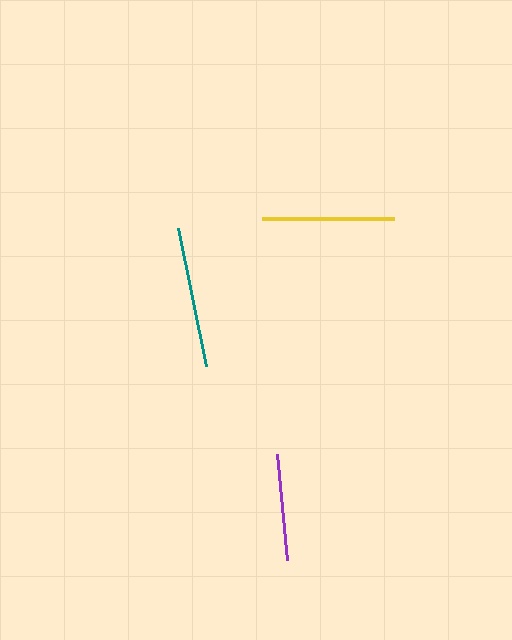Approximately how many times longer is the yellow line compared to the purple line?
The yellow line is approximately 1.2 times the length of the purple line.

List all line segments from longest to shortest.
From longest to shortest: teal, yellow, purple.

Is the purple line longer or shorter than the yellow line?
The yellow line is longer than the purple line.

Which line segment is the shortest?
The purple line is the shortest at approximately 107 pixels.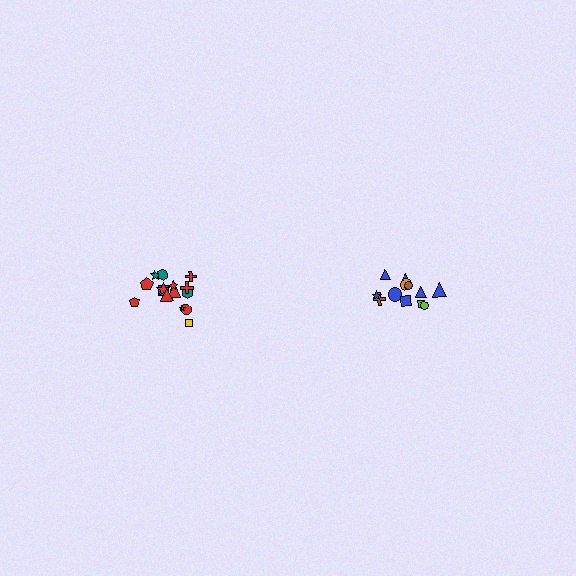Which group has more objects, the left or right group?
The left group.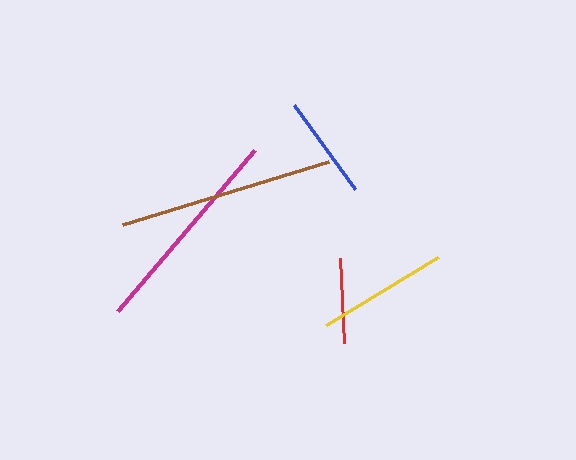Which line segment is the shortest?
The red line is the shortest at approximately 86 pixels.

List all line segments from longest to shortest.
From longest to shortest: brown, magenta, yellow, blue, red.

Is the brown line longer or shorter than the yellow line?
The brown line is longer than the yellow line.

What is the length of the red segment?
The red segment is approximately 86 pixels long.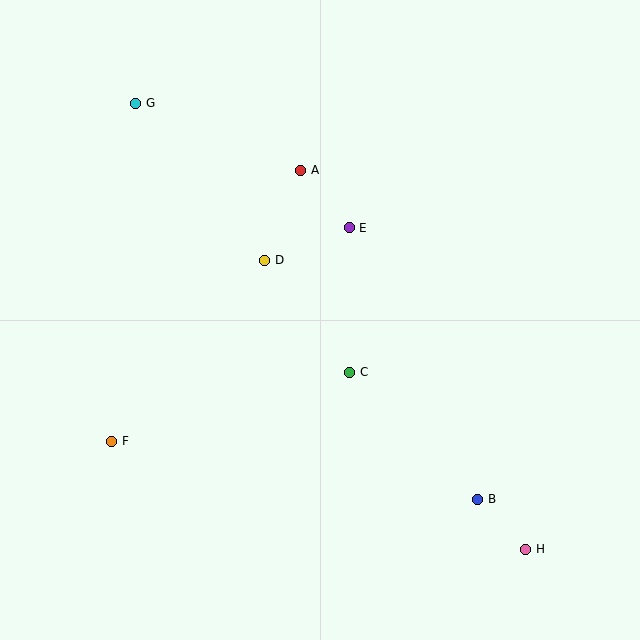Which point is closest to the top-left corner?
Point G is closest to the top-left corner.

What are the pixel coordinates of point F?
Point F is at (112, 441).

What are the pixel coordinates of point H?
Point H is at (526, 549).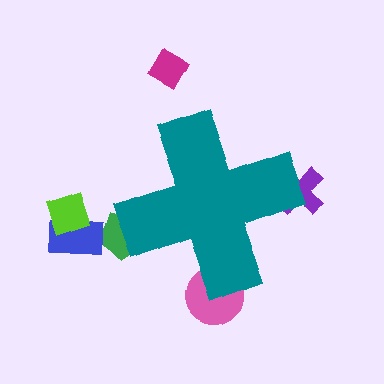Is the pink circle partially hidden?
Yes, the pink circle is partially hidden behind the teal cross.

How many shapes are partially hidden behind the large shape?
3 shapes are partially hidden.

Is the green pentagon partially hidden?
Yes, the green pentagon is partially hidden behind the teal cross.